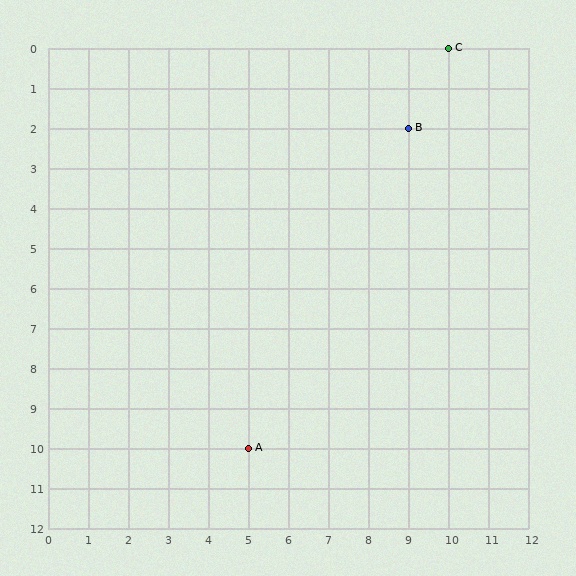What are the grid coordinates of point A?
Point A is at grid coordinates (5, 10).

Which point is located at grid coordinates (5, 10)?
Point A is at (5, 10).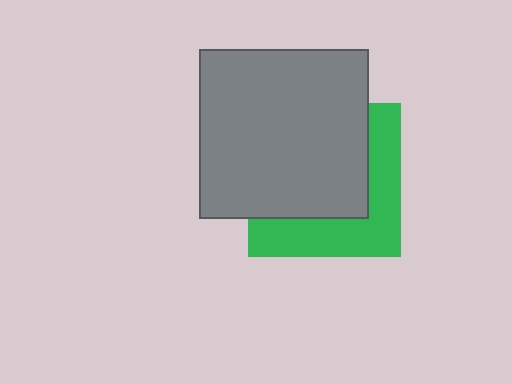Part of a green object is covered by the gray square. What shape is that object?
It is a square.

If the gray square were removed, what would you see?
You would see the complete green square.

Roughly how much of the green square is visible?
A small part of it is visible (roughly 40%).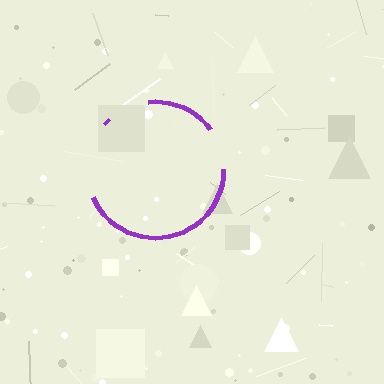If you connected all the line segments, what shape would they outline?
They would outline a circle.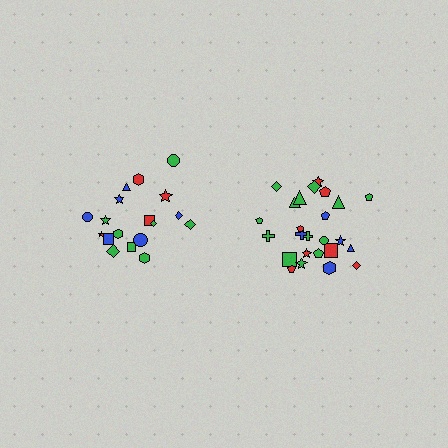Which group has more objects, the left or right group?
The right group.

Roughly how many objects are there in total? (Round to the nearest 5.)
Roughly 45 objects in total.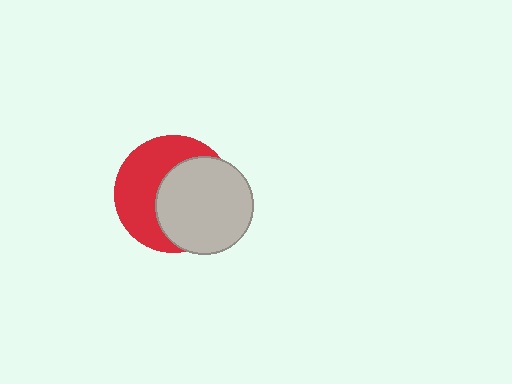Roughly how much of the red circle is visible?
About half of it is visible (roughly 49%).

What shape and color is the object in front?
The object in front is a light gray circle.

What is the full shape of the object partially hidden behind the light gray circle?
The partially hidden object is a red circle.